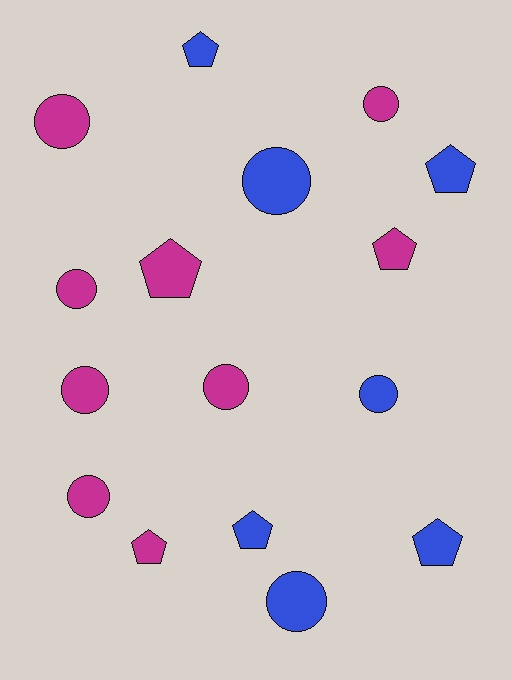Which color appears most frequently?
Magenta, with 9 objects.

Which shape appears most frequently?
Circle, with 9 objects.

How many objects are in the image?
There are 16 objects.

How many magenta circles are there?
There are 6 magenta circles.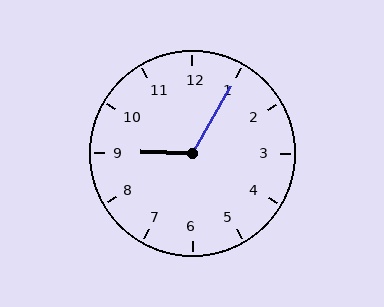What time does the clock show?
9:05.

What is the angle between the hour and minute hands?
Approximately 118 degrees.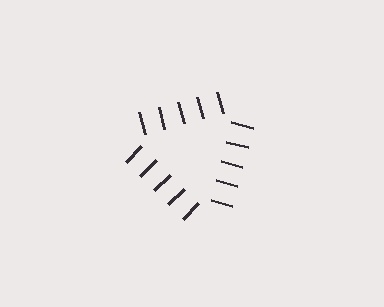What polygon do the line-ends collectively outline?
An illusory triangle — the line segments terminate on its edges but no continuous stroke is drawn.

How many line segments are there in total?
15 — 5 along each of the 3 edges.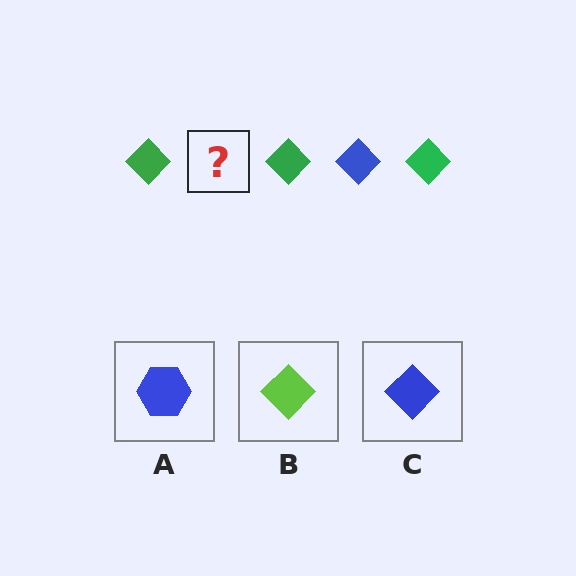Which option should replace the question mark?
Option C.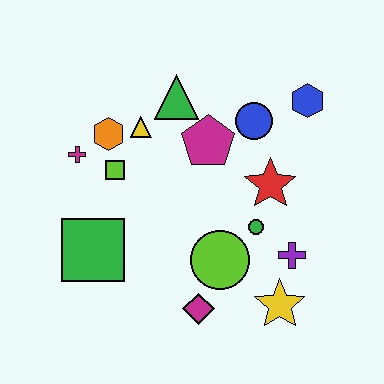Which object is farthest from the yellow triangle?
The yellow star is farthest from the yellow triangle.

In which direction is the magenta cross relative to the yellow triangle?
The magenta cross is to the left of the yellow triangle.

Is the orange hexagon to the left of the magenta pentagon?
Yes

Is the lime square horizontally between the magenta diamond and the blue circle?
No